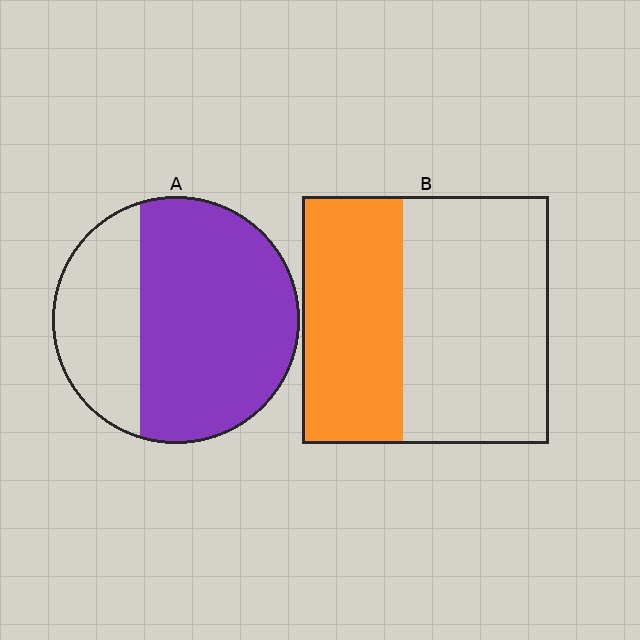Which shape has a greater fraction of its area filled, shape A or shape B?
Shape A.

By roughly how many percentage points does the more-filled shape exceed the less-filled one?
By roughly 25 percentage points (A over B).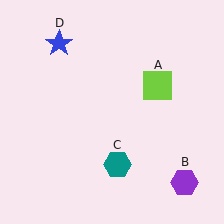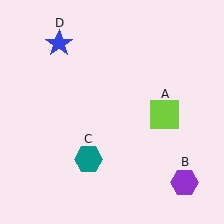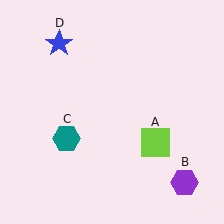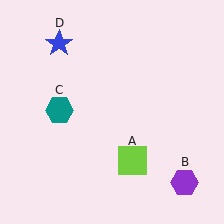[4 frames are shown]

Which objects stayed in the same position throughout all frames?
Purple hexagon (object B) and blue star (object D) remained stationary.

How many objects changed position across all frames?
2 objects changed position: lime square (object A), teal hexagon (object C).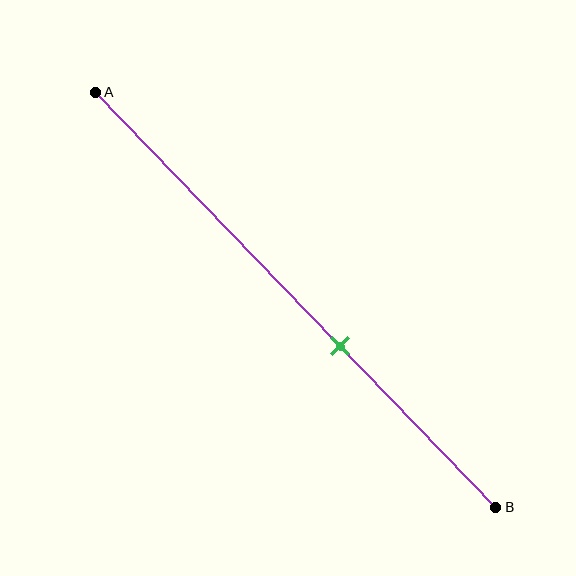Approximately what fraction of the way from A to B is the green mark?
The green mark is approximately 60% of the way from A to B.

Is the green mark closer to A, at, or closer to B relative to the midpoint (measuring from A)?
The green mark is closer to point B than the midpoint of segment AB.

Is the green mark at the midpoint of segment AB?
No, the mark is at about 60% from A, not at the 50% midpoint.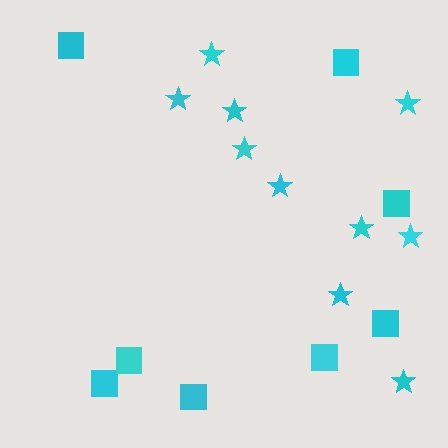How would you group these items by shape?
There are 2 groups: one group of stars (10) and one group of squares (8).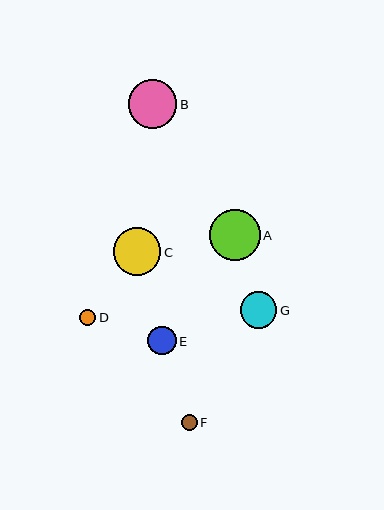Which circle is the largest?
Circle A is the largest with a size of approximately 51 pixels.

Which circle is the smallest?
Circle F is the smallest with a size of approximately 16 pixels.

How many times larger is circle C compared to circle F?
Circle C is approximately 3.0 times the size of circle F.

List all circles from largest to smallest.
From largest to smallest: A, B, C, G, E, D, F.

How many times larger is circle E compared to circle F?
Circle E is approximately 1.8 times the size of circle F.